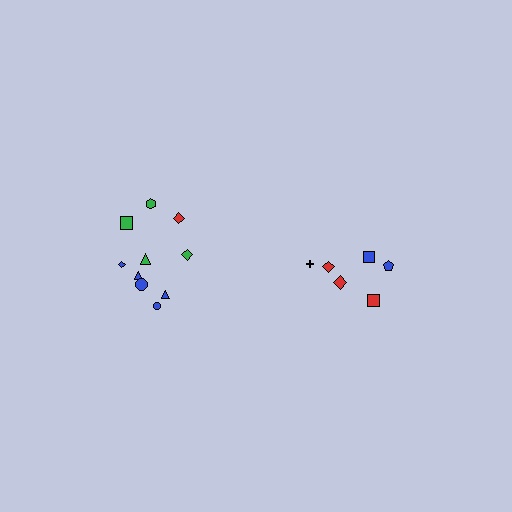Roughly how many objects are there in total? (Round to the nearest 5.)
Roughly 15 objects in total.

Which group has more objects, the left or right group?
The left group.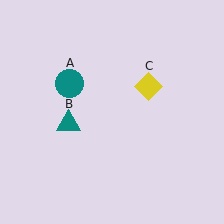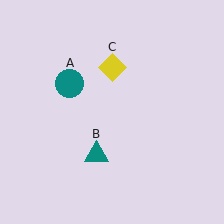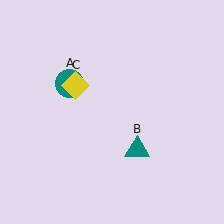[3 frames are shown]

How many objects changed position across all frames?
2 objects changed position: teal triangle (object B), yellow diamond (object C).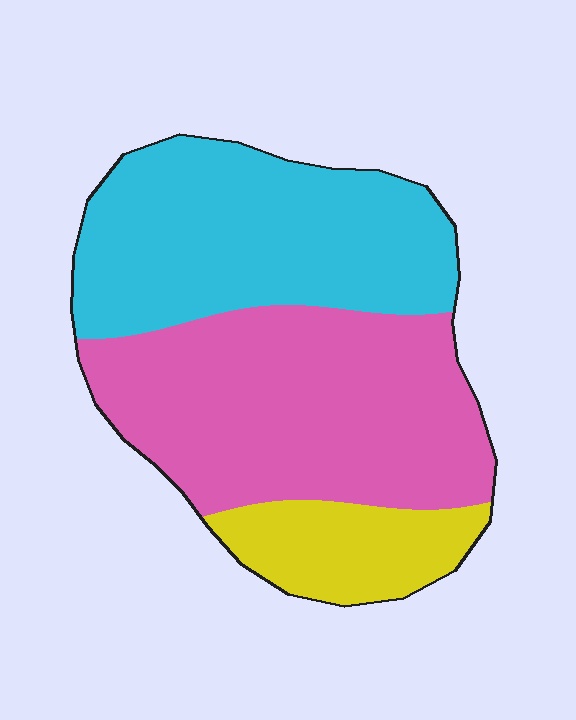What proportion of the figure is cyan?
Cyan takes up between a third and a half of the figure.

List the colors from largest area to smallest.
From largest to smallest: pink, cyan, yellow.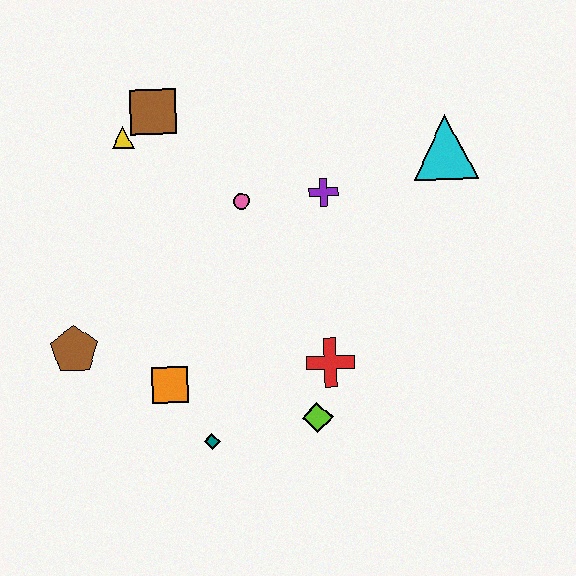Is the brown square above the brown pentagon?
Yes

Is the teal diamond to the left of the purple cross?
Yes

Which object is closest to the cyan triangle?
The purple cross is closest to the cyan triangle.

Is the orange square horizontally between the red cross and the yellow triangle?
Yes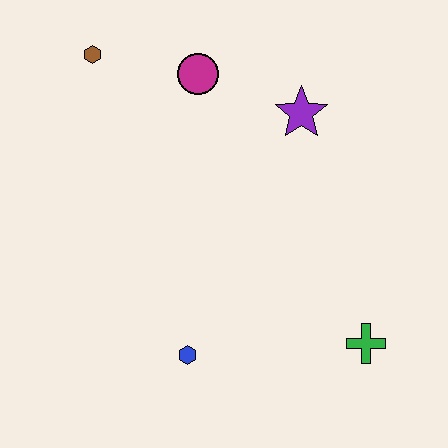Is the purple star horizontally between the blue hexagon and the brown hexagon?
No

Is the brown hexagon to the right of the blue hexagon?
No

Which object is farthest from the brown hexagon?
The green cross is farthest from the brown hexagon.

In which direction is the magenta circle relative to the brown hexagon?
The magenta circle is to the right of the brown hexagon.